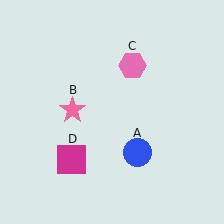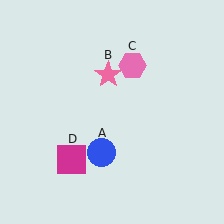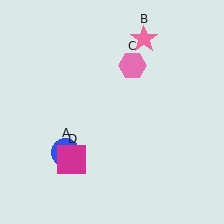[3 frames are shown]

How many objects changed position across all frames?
2 objects changed position: blue circle (object A), pink star (object B).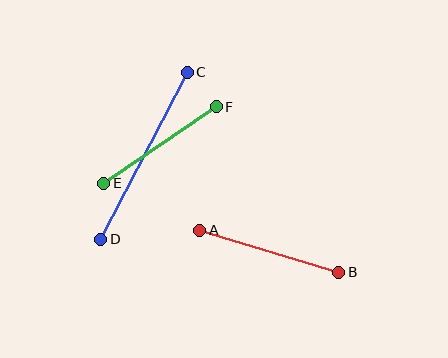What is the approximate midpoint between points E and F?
The midpoint is at approximately (160, 145) pixels.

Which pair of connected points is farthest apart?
Points C and D are farthest apart.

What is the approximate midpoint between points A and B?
The midpoint is at approximately (269, 251) pixels.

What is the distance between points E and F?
The distance is approximately 136 pixels.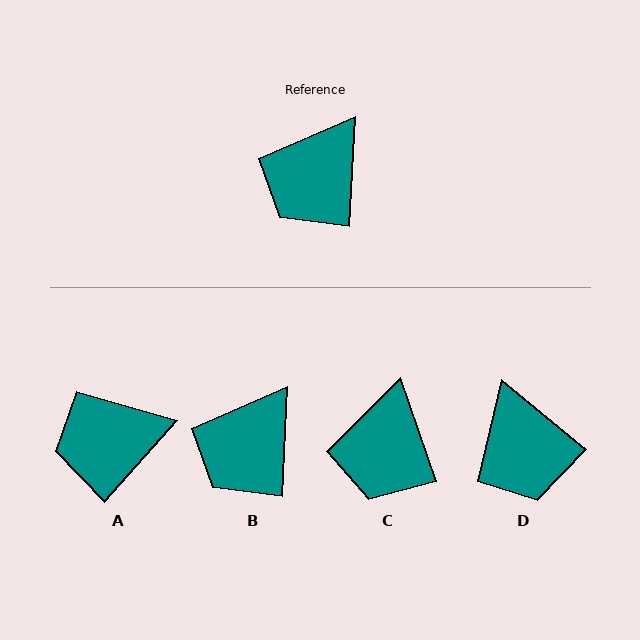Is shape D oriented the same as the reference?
No, it is off by about 53 degrees.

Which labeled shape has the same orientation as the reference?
B.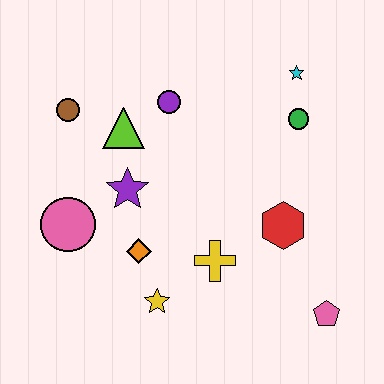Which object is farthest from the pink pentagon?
The brown circle is farthest from the pink pentagon.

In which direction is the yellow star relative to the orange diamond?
The yellow star is below the orange diamond.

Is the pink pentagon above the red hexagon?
No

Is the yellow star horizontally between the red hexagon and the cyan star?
No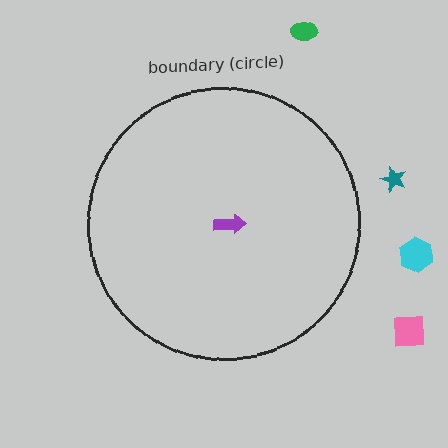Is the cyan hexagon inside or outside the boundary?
Outside.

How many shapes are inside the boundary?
1 inside, 4 outside.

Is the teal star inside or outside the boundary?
Outside.